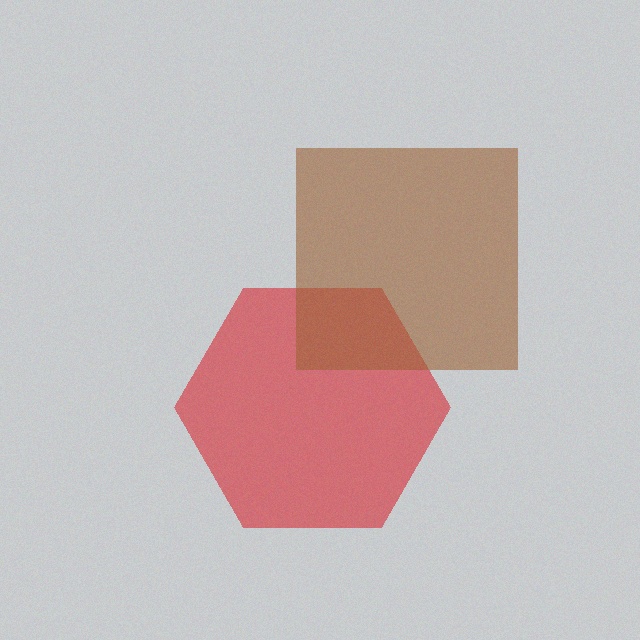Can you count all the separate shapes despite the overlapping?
Yes, there are 2 separate shapes.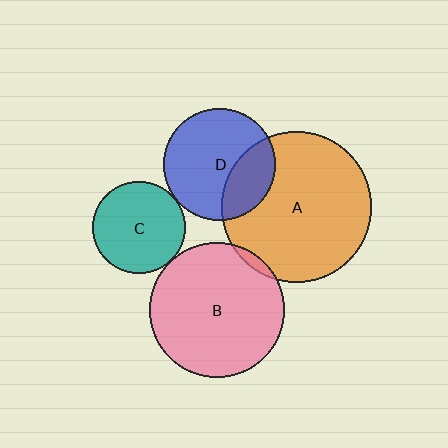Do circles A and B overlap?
Yes.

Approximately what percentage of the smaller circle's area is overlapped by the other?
Approximately 5%.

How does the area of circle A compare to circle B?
Approximately 1.3 times.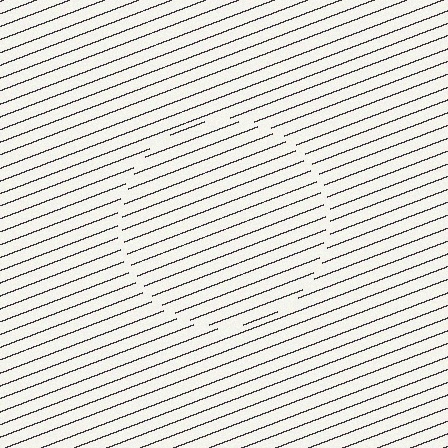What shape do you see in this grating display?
An illusory circle. The interior of the shape contains the same grating, shifted by half a period — the contour is defined by the phase discontinuity where line-ends from the inner and outer gratings abut.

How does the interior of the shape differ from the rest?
The interior of the shape contains the same grating, shifted by half a period — the contour is defined by the phase discontinuity where line-ends from the inner and outer gratings abut.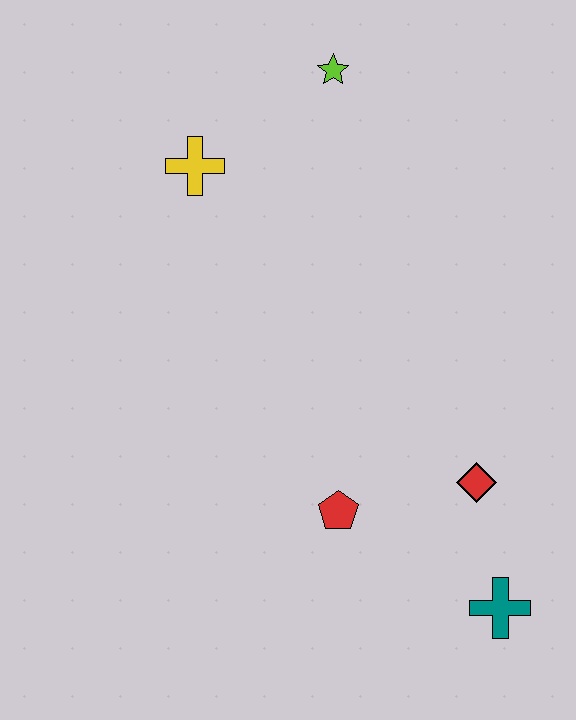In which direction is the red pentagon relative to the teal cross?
The red pentagon is to the left of the teal cross.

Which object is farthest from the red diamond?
The lime star is farthest from the red diamond.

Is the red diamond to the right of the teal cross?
No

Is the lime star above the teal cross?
Yes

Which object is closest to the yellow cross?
The lime star is closest to the yellow cross.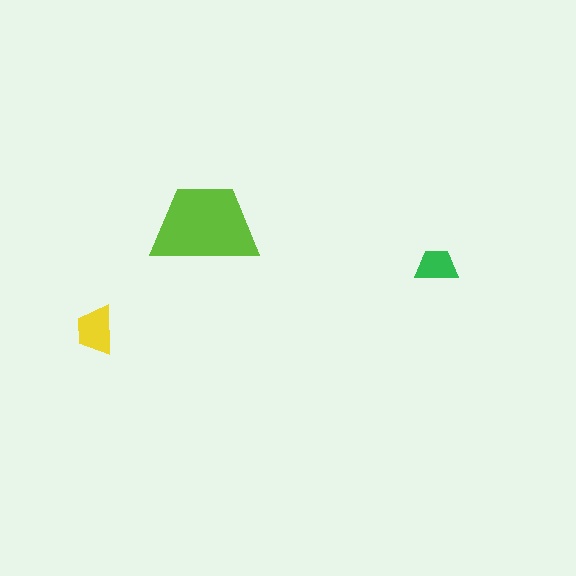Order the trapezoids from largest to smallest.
the lime one, the yellow one, the green one.